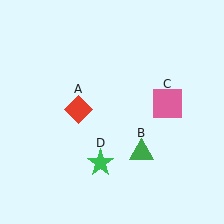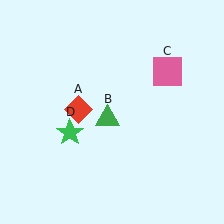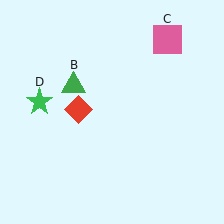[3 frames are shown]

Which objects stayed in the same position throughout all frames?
Red diamond (object A) remained stationary.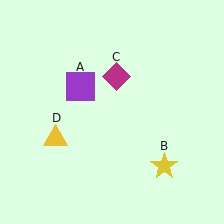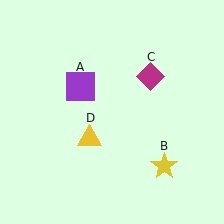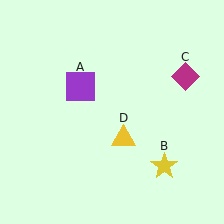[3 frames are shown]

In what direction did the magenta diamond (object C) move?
The magenta diamond (object C) moved right.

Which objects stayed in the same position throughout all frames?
Purple square (object A) and yellow star (object B) remained stationary.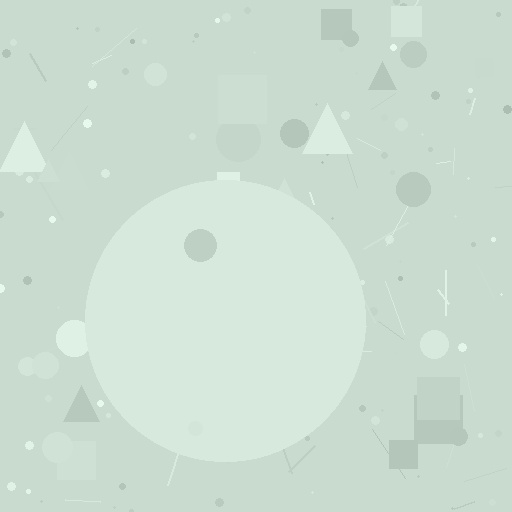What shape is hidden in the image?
A circle is hidden in the image.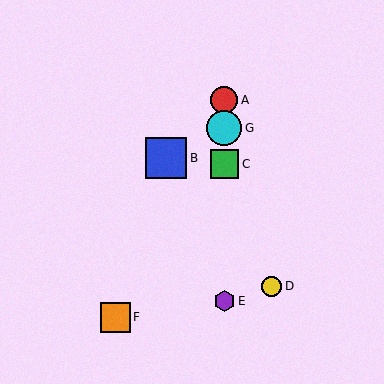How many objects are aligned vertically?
4 objects (A, C, E, G) are aligned vertically.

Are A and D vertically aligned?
No, A is at x≈224 and D is at x≈271.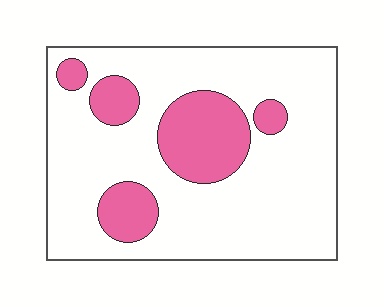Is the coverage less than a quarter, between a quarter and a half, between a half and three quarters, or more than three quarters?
Less than a quarter.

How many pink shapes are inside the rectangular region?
5.